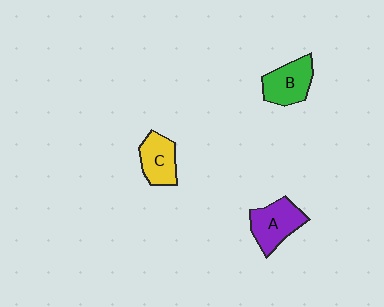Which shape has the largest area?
Shape A (purple).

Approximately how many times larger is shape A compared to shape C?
Approximately 1.2 times.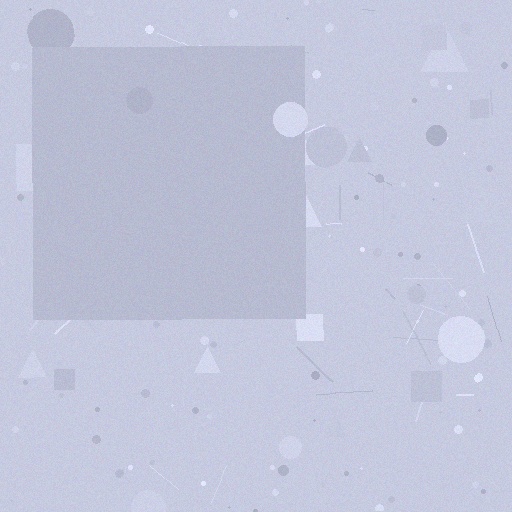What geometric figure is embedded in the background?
A square is embedded in the background.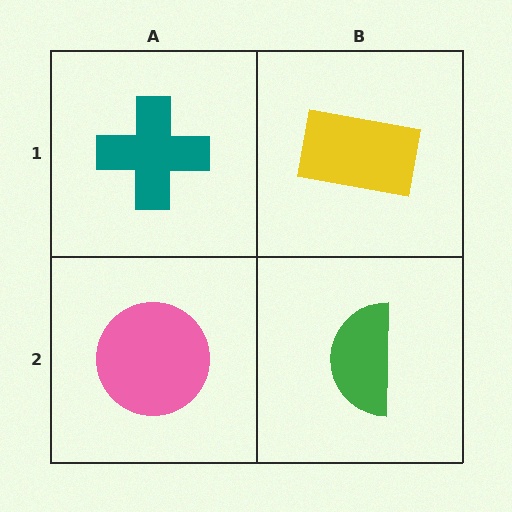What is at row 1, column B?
A yellow rectangle.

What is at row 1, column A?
A teal cross.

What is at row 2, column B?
A green semicircle.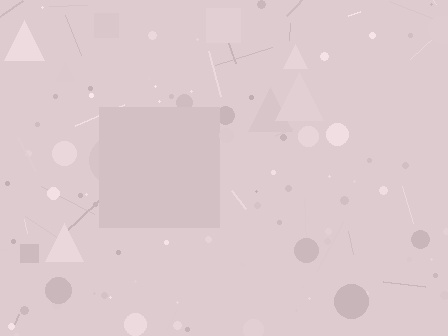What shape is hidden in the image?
A square is hidden in the image.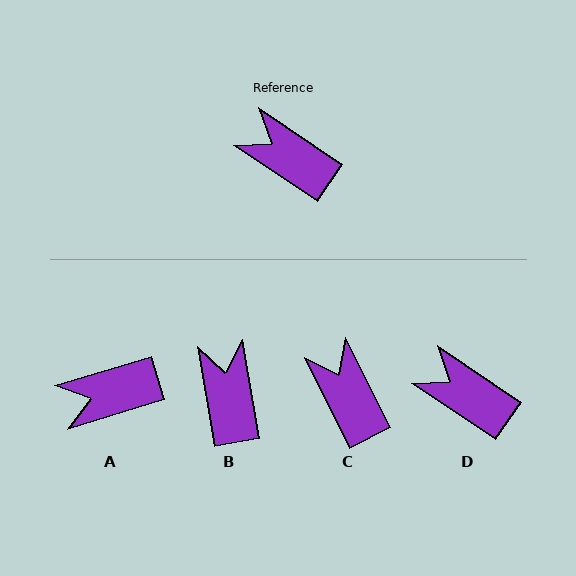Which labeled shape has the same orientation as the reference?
D.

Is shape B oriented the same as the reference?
No, it is off by about 47 degrees.